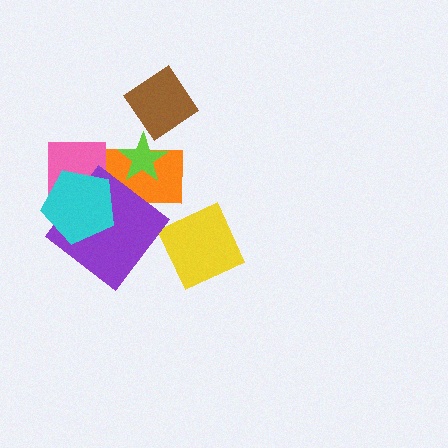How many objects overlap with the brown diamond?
0 objects overlap with the brown diamond.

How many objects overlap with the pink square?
3 objects overlap with the pink square.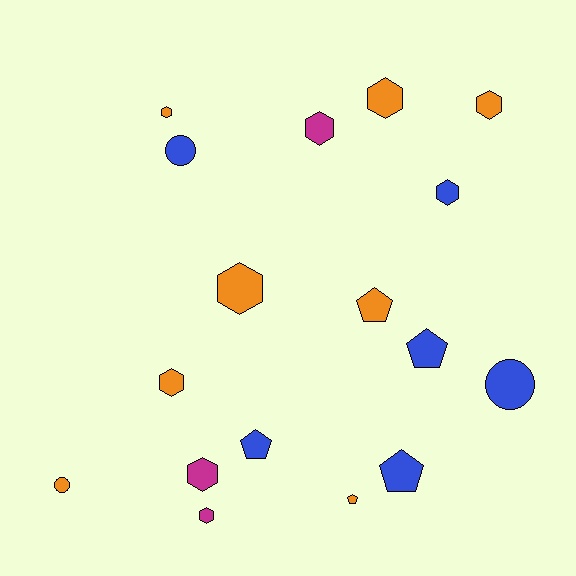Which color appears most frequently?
Orange, with 8 objects.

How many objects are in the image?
There are 17 objects.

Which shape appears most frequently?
Hexagon, with 9 objects.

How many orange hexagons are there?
There are 5 orange hexagons.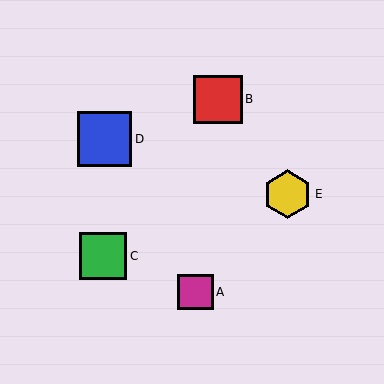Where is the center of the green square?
The center of the green square is at (103, 256).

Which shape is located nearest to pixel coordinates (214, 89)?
The red square (labeled B) at (218, 99) is nearest to that location.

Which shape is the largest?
The blue square (labeled D) is the largest.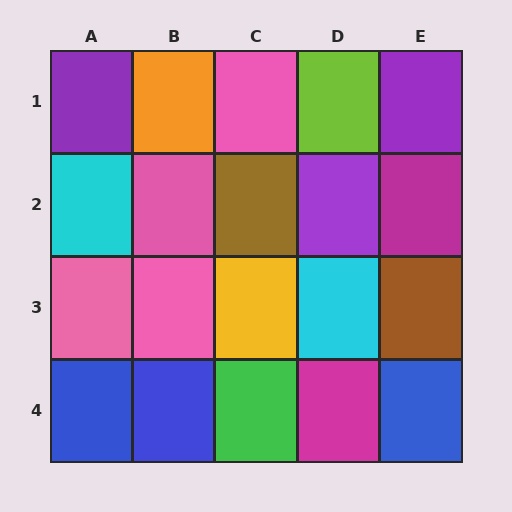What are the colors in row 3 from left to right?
Pink, pink, yellow, cyan, brown.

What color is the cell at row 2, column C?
Brown.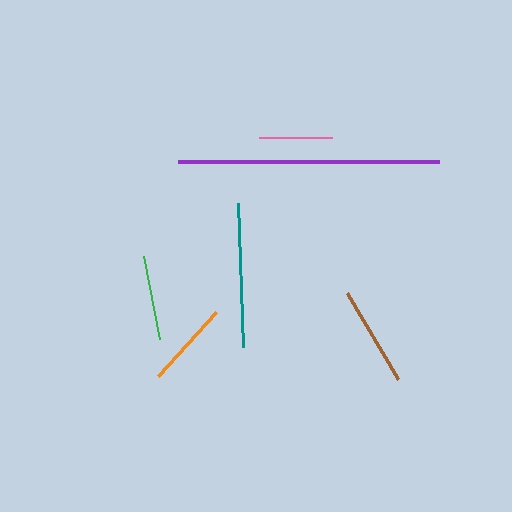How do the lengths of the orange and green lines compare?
The orange and green lines are approximately the same length.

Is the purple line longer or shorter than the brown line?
The purple line is longer than the brown line.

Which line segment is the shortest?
The pink line is the shortest at approximately 73 pixels.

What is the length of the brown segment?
The brown segment is approximately 100 pixels long.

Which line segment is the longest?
The purple line is the longest at approximately 262 pixels.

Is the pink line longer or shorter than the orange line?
The orange line is longer than the pink line.